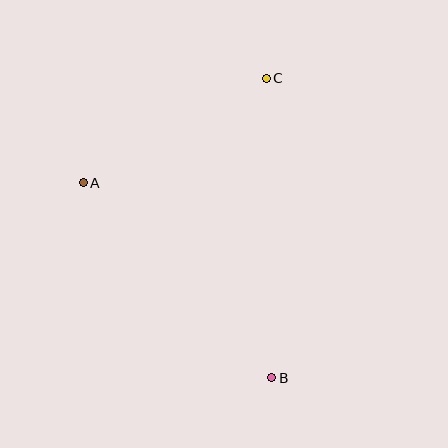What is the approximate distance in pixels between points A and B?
The distance between A and B is approximately 271 pixels.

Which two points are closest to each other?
Points A and C are closest to each other.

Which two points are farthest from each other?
Points B and C are farthest from each other.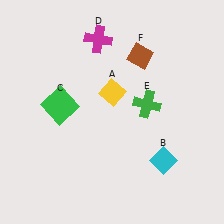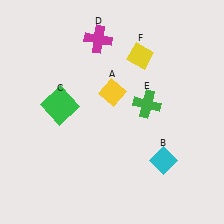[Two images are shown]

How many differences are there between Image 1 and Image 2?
There is 1 difference between the two images.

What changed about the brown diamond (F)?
In Image 1, F is brown. In Image 2, it changed to yellow.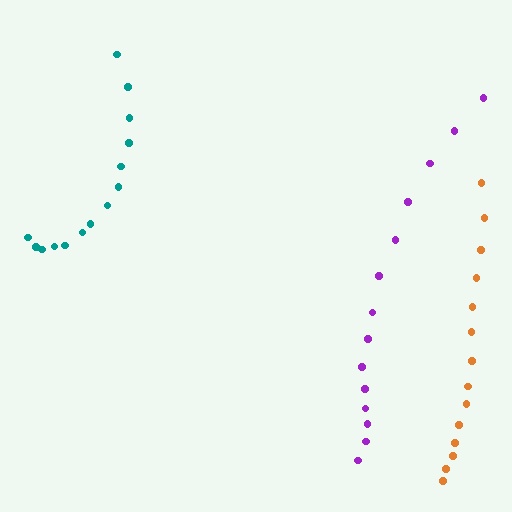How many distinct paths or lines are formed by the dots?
There are 3 distinct paths.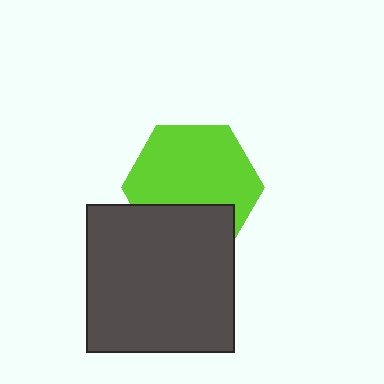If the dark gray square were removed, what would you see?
You would see the complete lime hexagon.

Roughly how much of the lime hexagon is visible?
Most of it is visible (roughly 69%).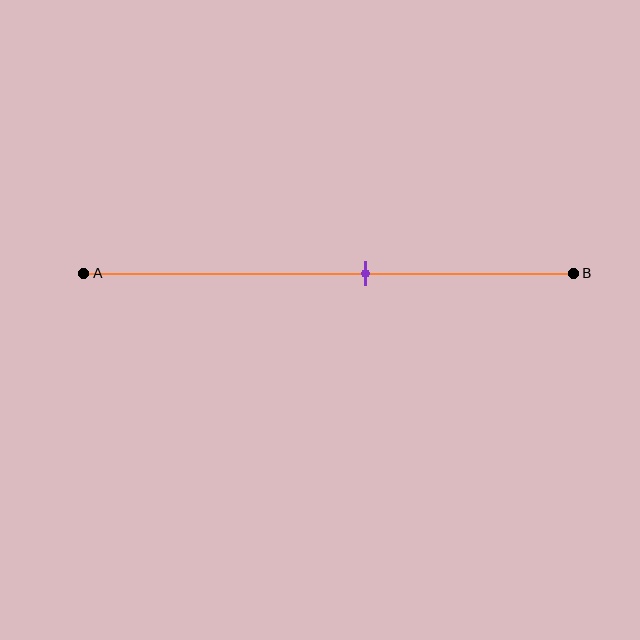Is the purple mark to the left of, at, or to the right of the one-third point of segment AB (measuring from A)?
The purple mark is to the right of the one-third point of segment AB.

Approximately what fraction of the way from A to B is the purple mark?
The purple mark is approximately 60% of the way from A to B.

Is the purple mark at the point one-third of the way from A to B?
No, the mark is at about 60% from A, not at the 33% one-third point.